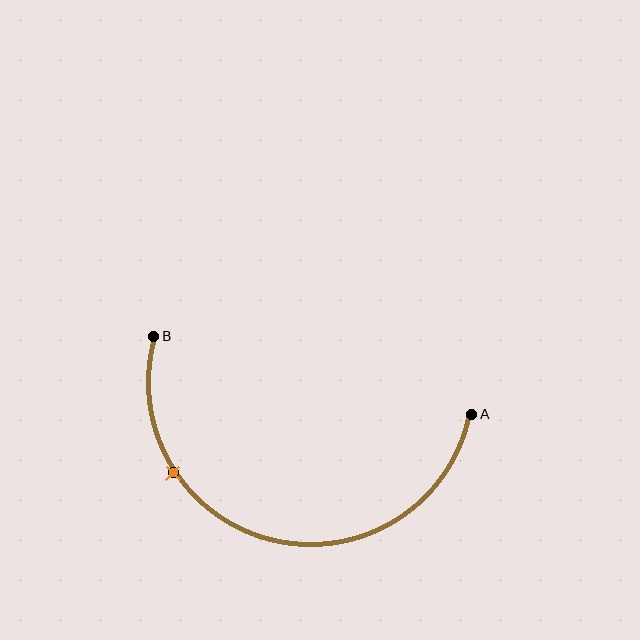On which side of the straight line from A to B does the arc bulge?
The arc bulges below the straight line connecting A and B.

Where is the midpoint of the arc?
The arc midpoint is the point on the curve farthest from the straight line joining A and B. It sits below that line.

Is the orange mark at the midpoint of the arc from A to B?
No. The orange mark lies on the arc but is closer to endpoint B. The arc midpoint would be at the point on the curve equidistant along the arc from both A and B.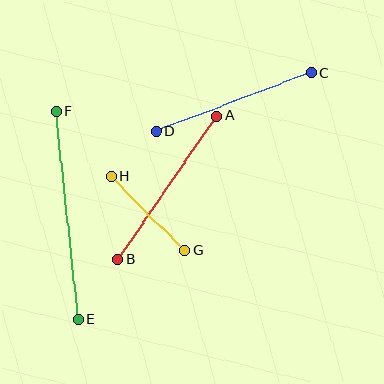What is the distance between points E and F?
The distance is approximately 209 pixels.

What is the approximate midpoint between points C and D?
The midpoint is at approximately (234, 102) pixels.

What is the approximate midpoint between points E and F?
The midpoint is at approximately (67, 215) pixels.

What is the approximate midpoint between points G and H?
The midpoint is at approximately (148, 213) pixels.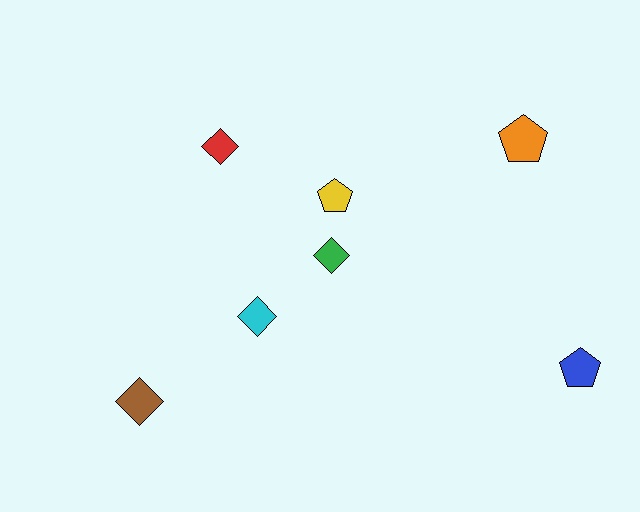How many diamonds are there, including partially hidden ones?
There are 4 diamonds.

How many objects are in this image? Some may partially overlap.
There are 7 objects.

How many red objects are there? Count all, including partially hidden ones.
There is 1 red object.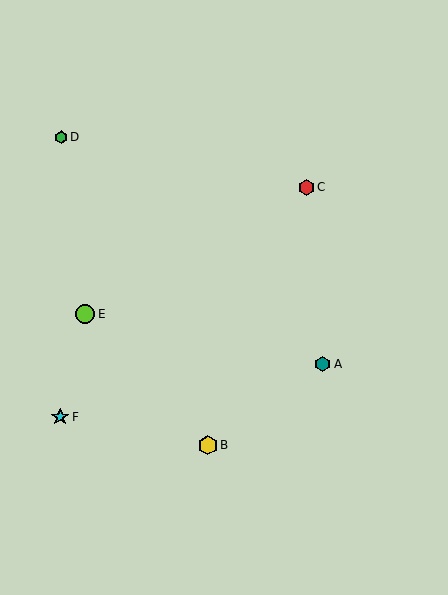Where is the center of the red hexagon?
The center of the red hexagon is at (306, 187).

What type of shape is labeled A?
Shape A is a teal hexagon.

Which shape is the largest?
The lime circle (labeled E) is the largest.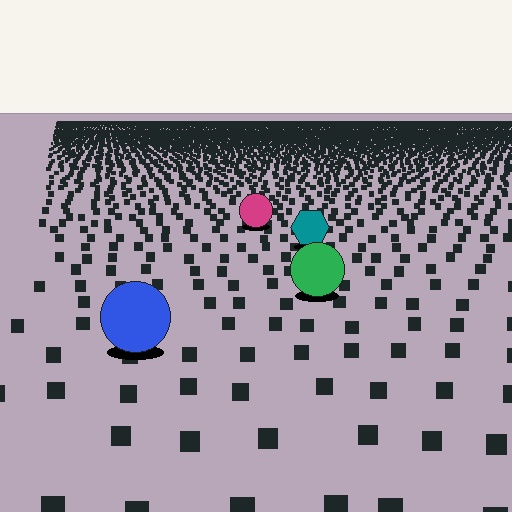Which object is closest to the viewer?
The blue circle is closest. The texture marks near it are larger and more spread out.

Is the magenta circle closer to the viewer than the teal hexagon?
No. The teal hexagon is closer — you can tell from the texture gradient: the ground texture is coarser near it.